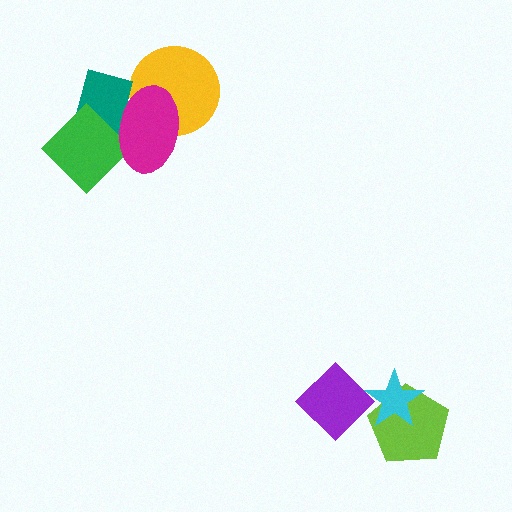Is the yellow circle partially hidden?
Yes, it is partially covered by another shape.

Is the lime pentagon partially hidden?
Yes, it is partially covered by another shape.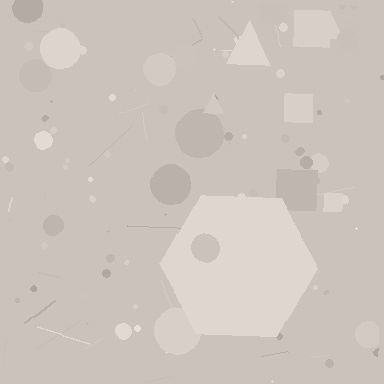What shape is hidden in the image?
A hexagon is hidden in the image.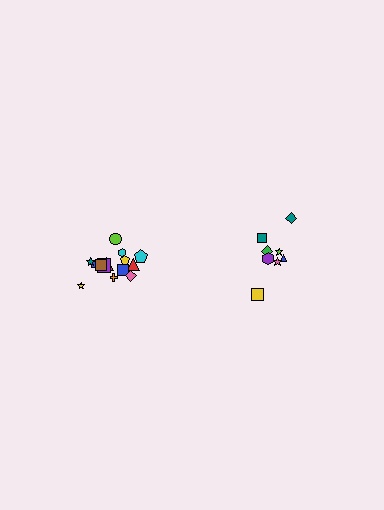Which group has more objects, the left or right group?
The left group.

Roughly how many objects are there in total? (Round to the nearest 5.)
Roughly 25 objects in total.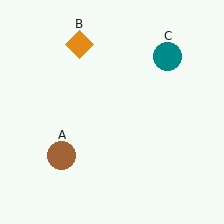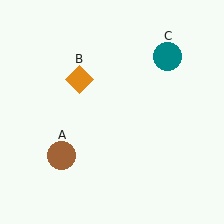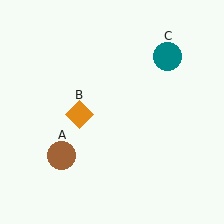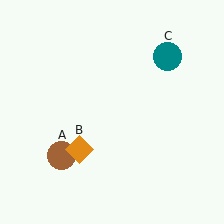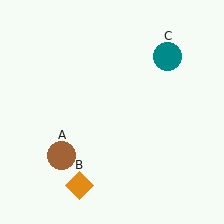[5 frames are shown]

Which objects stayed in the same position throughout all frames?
Brown circle (object A) and teal circle (object C) remained stationary.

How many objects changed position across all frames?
1 object changed position: orange diamond (object B).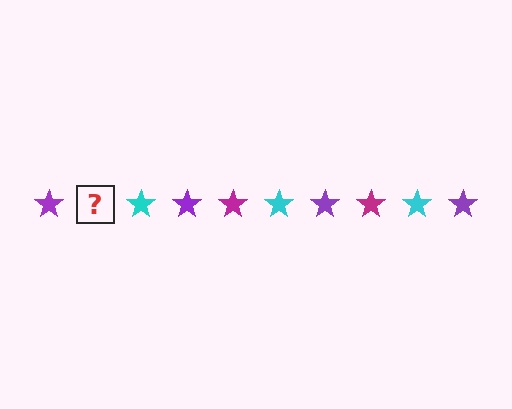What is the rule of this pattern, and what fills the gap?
The rule is that the pattern cycles through purple, magenta, cyan stars. The gap should be filled with a magenta star.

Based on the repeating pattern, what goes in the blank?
The blank should be a magenta star.